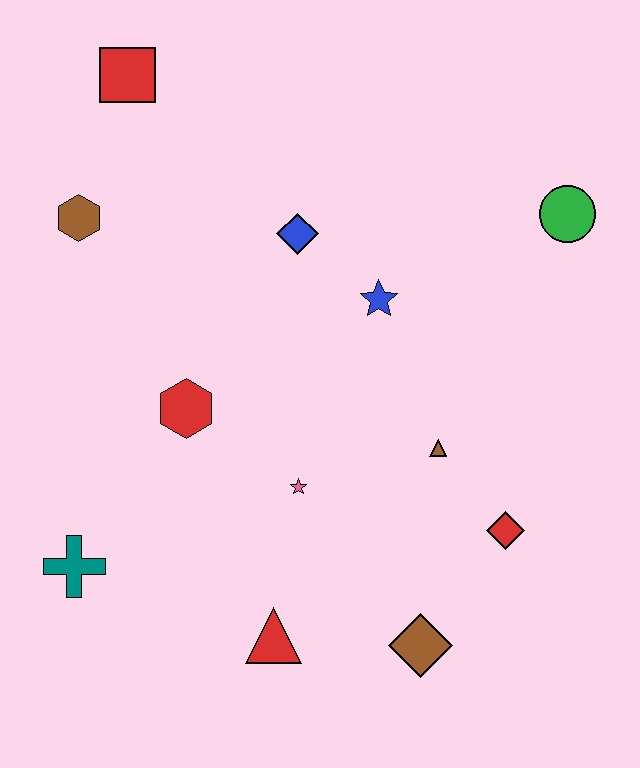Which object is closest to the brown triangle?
The red diamond is closest to the brown triangle.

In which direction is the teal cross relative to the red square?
The teal cross is below the red square.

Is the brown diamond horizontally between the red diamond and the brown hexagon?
Yes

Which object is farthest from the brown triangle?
The red square is farthest from the brown triangle.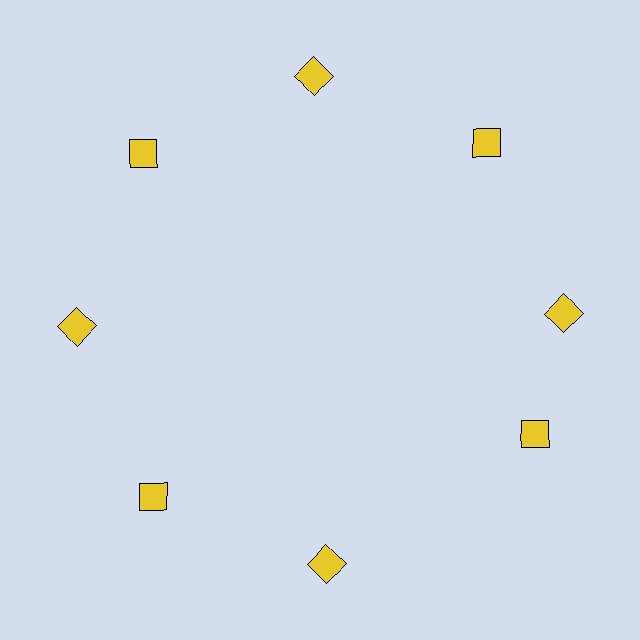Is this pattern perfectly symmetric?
No. The 8 yellow squares are arranged in a ring, but one element near the 4 o'clock position is rotated out of alignment along the ring, breaking the 8-fold rotational symmetry.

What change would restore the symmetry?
The symmetry would be restored by rotating it back into even spacing with its neighbors so that all 8 squares sit at equal angles and equal distance from the center.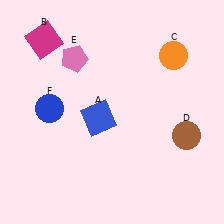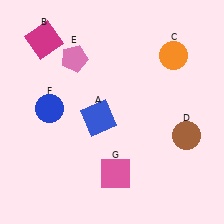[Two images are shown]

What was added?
A pink square (G) was added in Image 2.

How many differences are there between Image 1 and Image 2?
There is 1 difference between the two images.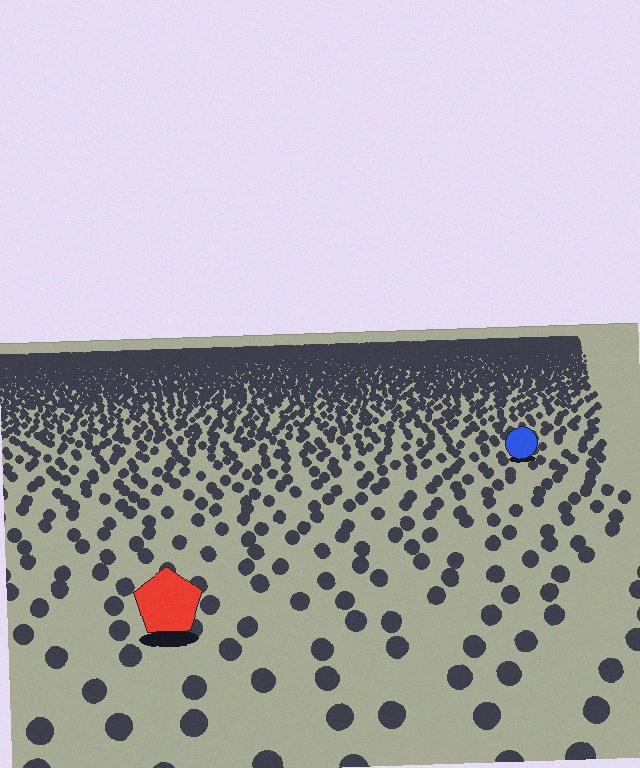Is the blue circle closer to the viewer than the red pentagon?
No. The red pentagon is closer — you can tell from the texture gradient: the ground texture is coarser near it.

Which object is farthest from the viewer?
The blue circle is farthest from the viewer. It appears smaller and the ground texture around it is denser.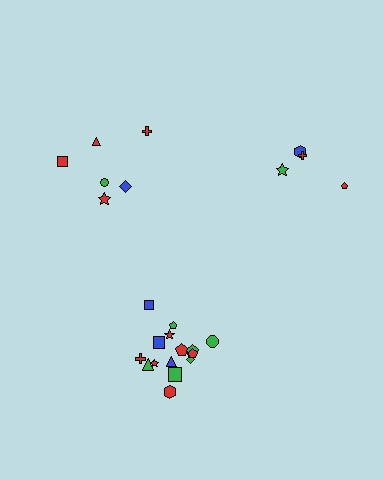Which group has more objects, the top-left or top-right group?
The top-left group.